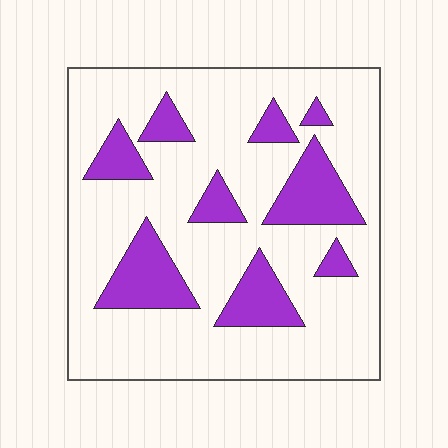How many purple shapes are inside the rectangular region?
9.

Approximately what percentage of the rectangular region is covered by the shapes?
Approximately 20%.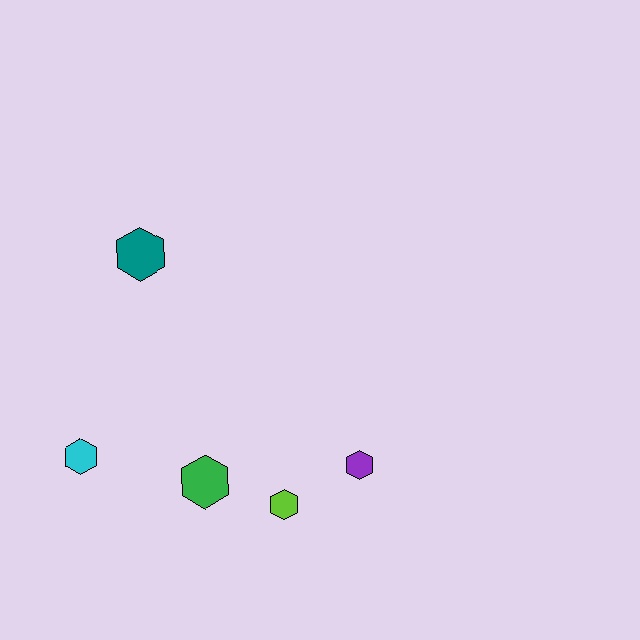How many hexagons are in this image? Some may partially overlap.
There are 5 hexagons.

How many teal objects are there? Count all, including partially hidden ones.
There is 1 teal object.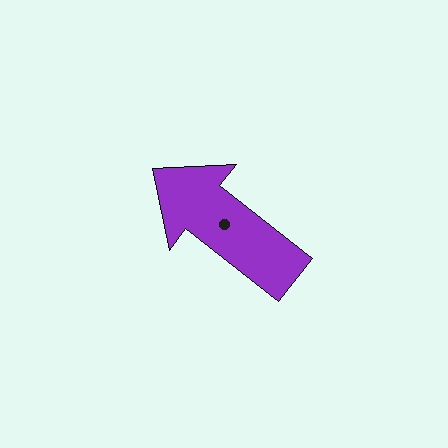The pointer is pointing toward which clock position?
Roughly 10 o'clock.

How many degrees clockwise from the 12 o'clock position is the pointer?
Approximately 308 degrees.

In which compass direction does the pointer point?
Northwest.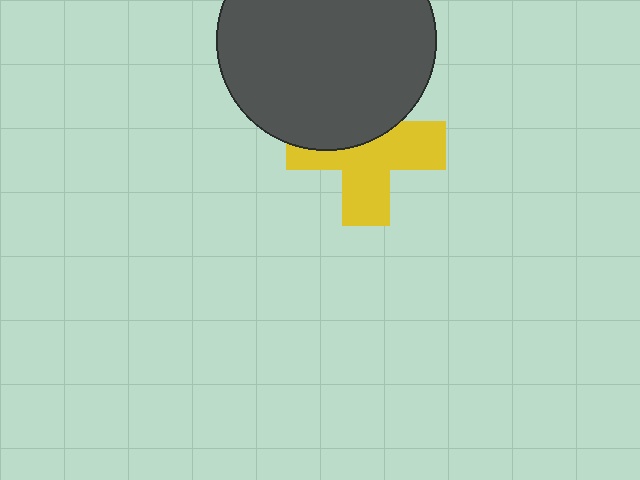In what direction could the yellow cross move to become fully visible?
The yellow cross could move down. That would shift it out from behind the dark gray circle entirely.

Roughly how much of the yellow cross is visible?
About half of it is visible (roughly 59%).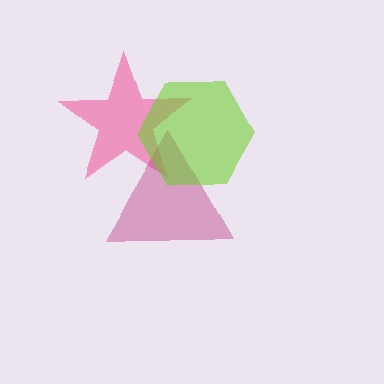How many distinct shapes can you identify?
There are 3 distinct shapes: a pink star, a magenta triangle, a lime hexagon.